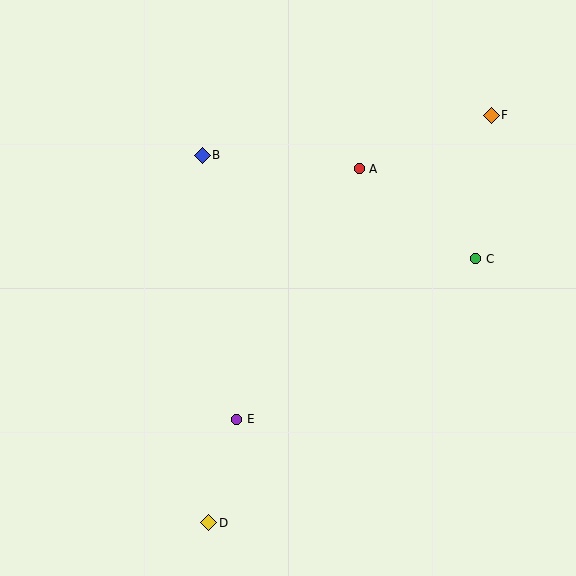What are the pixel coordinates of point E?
Point E is at (237, 419).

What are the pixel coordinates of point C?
Point C is at (476, 259).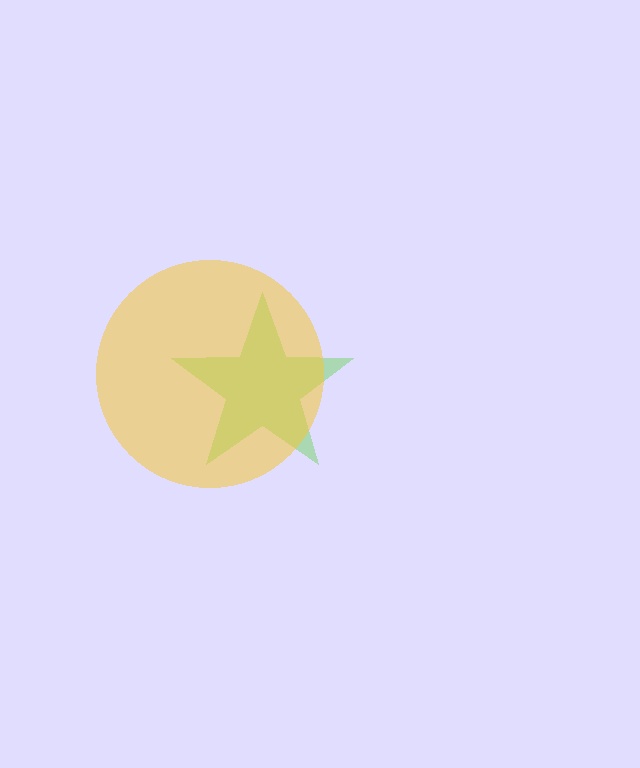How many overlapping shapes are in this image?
There are 2 overlapping shapes in the image.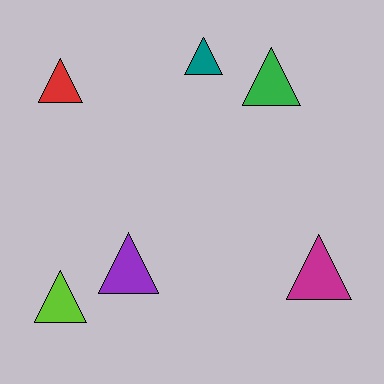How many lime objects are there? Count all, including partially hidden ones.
There is 1 lime object.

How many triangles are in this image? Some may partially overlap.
There are 6 triangles.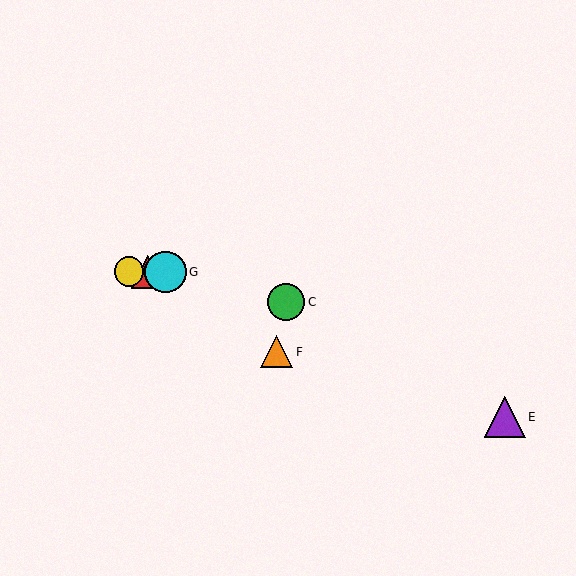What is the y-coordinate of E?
Object E is at y≈417.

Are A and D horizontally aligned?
Yes, both are at y≈272.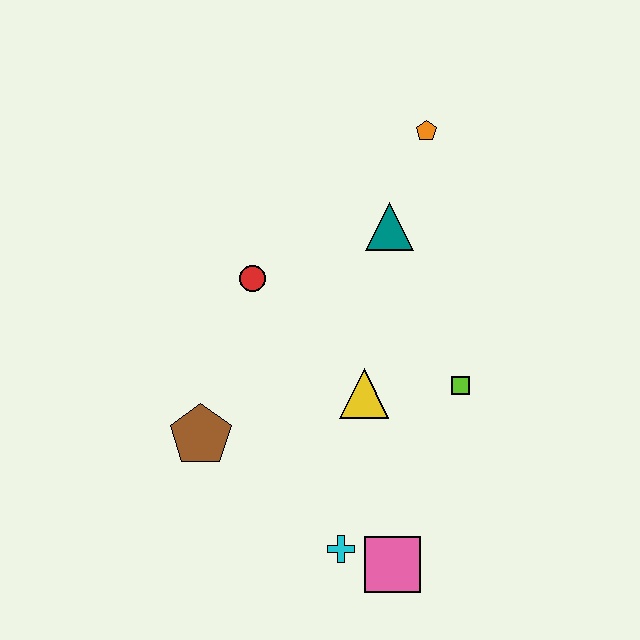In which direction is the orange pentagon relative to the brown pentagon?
The orange pentagon is above the brown pentagon.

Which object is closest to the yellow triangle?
The lime square is closest to the yellow triangle.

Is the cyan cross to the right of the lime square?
No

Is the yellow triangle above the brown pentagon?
Yes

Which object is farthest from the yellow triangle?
The orange pentagon is farthest from the yellow triangle.